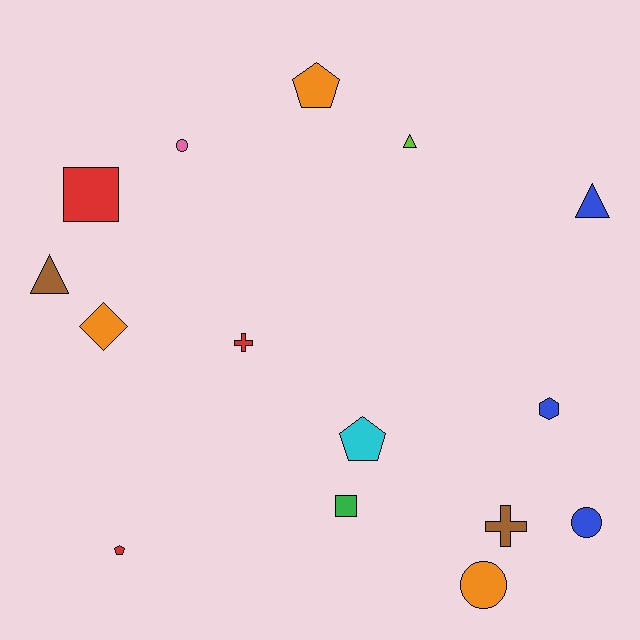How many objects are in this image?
There are 15 objects.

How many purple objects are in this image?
There are no purple objects.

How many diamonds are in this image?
There is 1 diamond.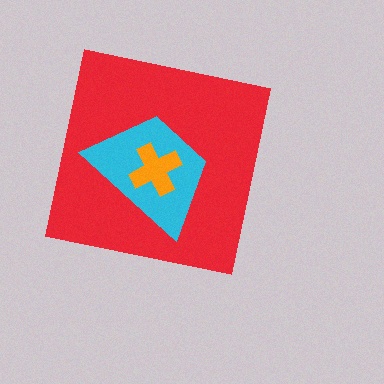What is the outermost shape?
The red square.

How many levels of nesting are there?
3.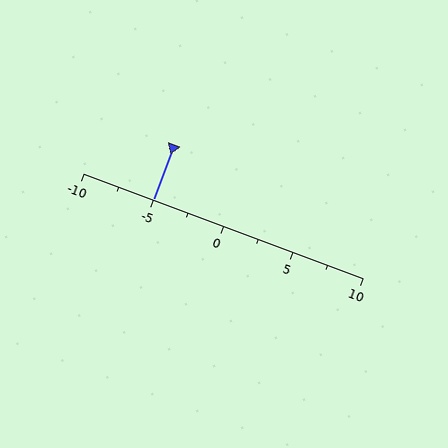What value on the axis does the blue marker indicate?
The marker indicates approximately -5.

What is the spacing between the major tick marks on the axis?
The major ticks are spaced 5 apart.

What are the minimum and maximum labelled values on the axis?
The axis runs from -10 to 10.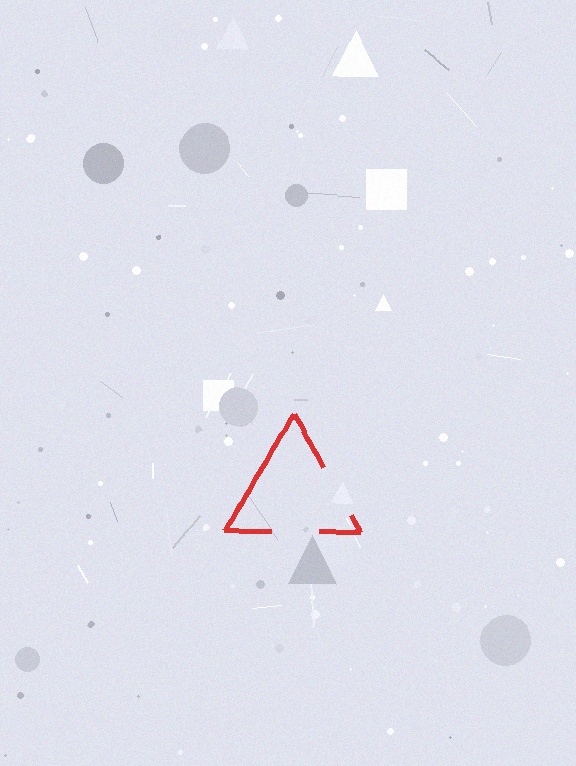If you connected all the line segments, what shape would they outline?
They would outline a triangle.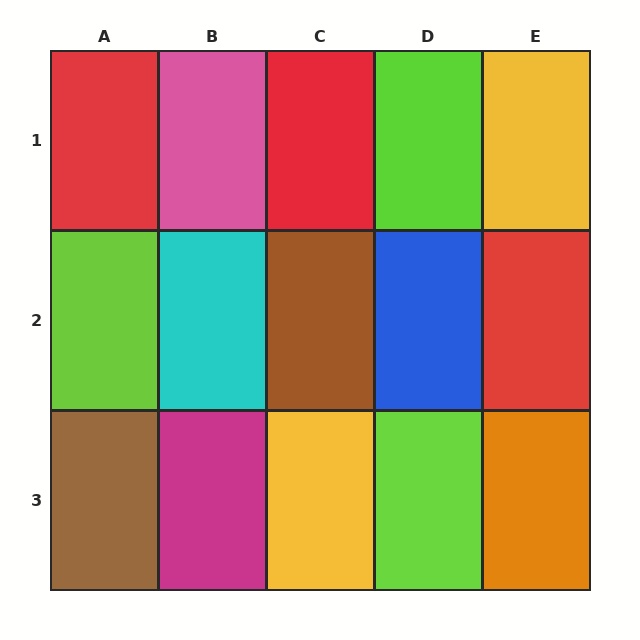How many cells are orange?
1 cell is orange.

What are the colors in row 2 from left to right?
Lime, cyan, brown, blue, red.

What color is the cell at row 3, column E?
Orange.